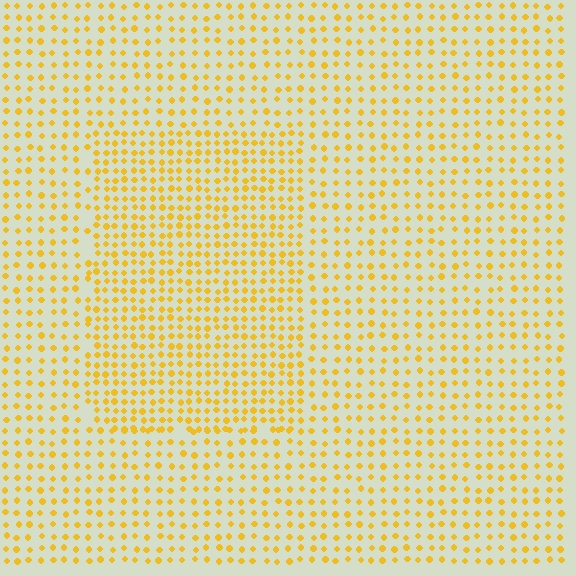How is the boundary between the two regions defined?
The boundary is defined by a change in element density (approximately 1.6x ratio). All elements are the same color, size, and shape.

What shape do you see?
I see a rectangle.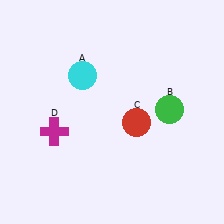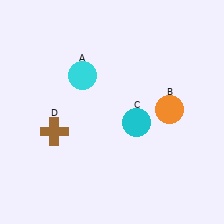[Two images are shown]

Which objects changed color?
B changed from green to orange. C changed from red to cyan. D changed from magenta to brown.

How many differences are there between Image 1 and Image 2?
There are 3 differences between the two images.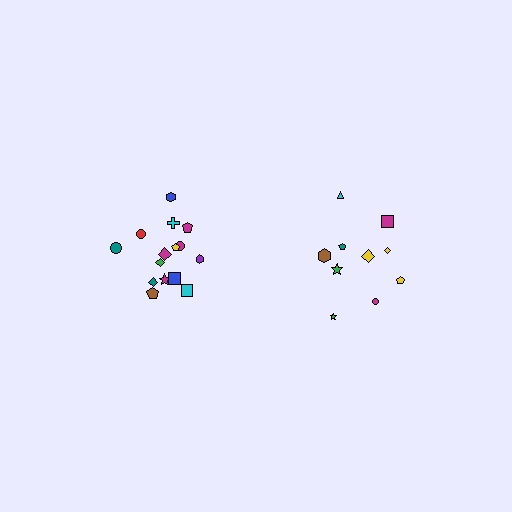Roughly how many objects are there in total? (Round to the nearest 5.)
Roughly 25 objects in total.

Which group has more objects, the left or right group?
The left group.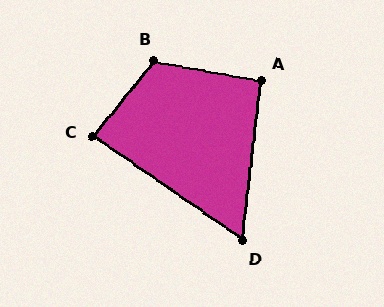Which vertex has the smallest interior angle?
D, at approximately 62 degrees.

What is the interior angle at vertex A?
Approximately 94 degrees (approximately right).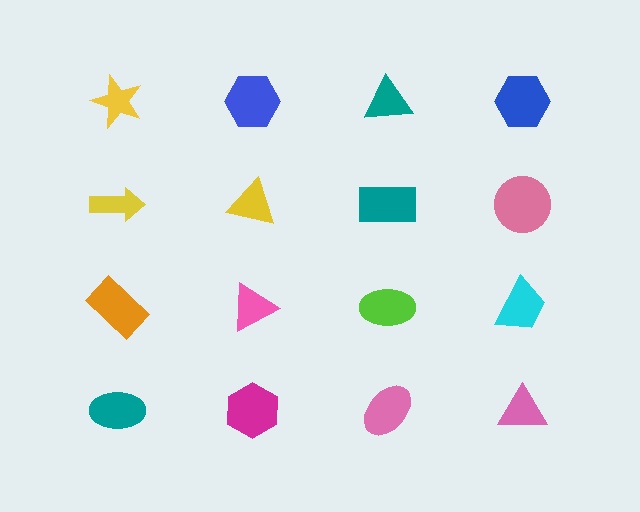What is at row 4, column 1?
A teal ellipse.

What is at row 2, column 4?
A pink circle.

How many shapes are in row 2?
4 shapes.